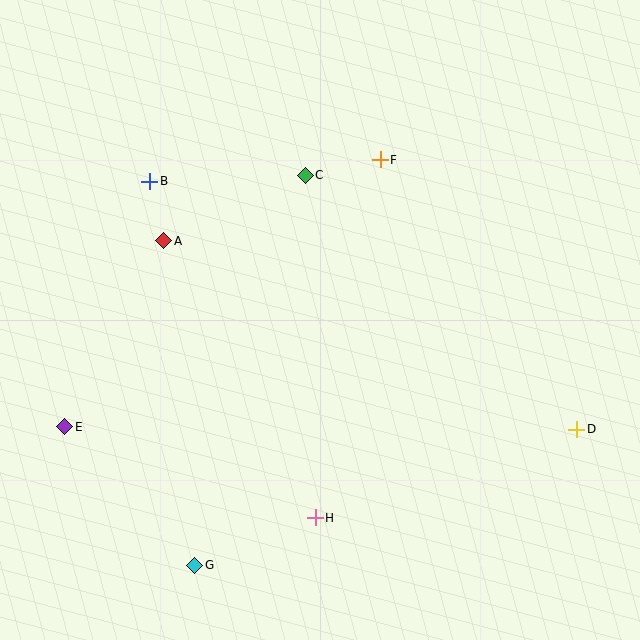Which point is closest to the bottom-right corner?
Point D is closest to the bottom-right corner.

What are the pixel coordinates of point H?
Point H is at (315, 518).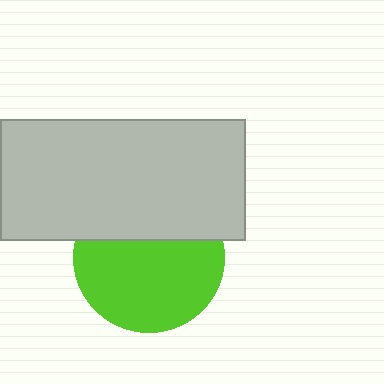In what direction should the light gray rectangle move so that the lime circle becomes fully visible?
The light gray rectangle should move up. That is the shortest direction to clear the overlap and leave the lime circle fully visible.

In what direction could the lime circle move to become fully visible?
The lime circle could move down. That would shift it out from behind the light gray rectangle entirely.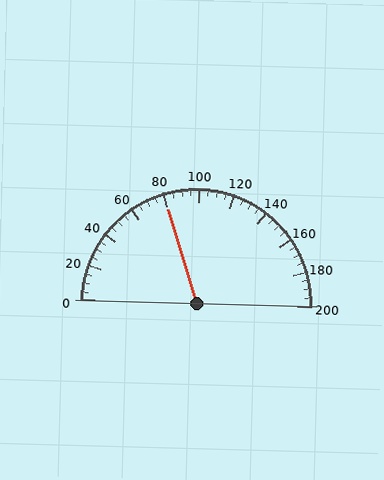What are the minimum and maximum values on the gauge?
The gauge ranges from 0 to 200.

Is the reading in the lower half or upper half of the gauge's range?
The reading is in the lower half of the range (0 to 200).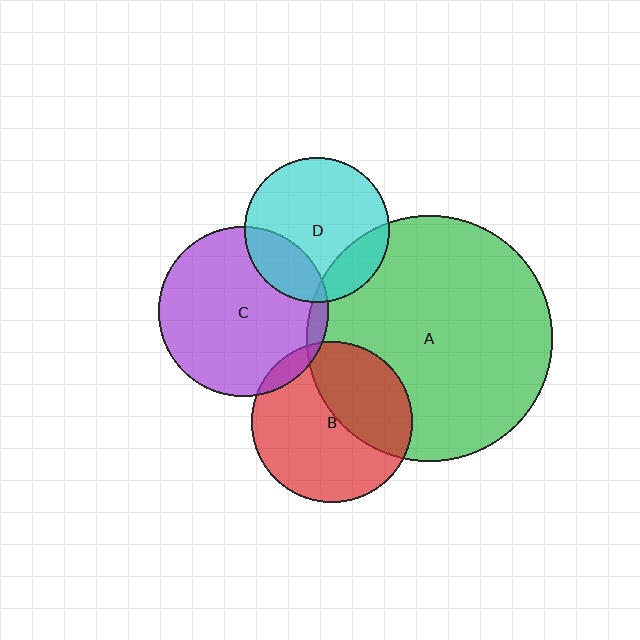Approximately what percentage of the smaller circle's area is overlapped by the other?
Approximately 40%.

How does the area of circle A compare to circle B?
Approximately 2.3 times.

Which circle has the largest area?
Circle A (green).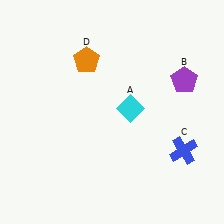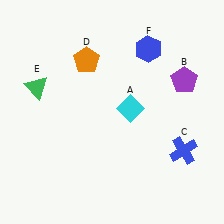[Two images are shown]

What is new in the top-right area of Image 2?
A blue hexagon (F) was added in the top-right area of Image 2.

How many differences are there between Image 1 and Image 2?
There are 2 differences between the two images.